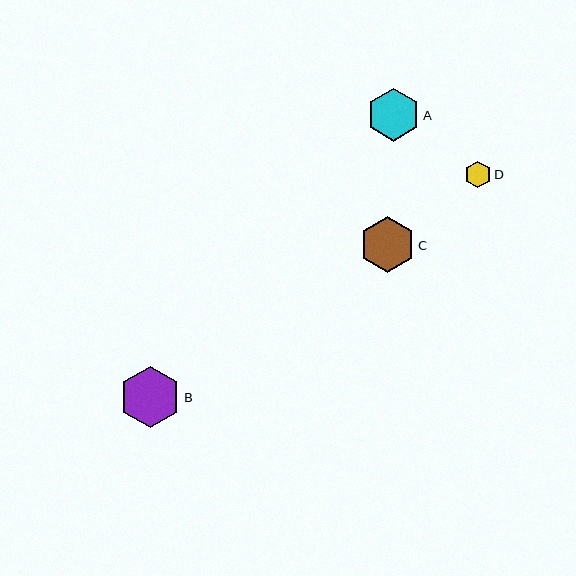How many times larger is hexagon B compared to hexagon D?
Hexagon B is approximately 2.3 times the size of hexagon D.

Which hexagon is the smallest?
Hexagon D is the smallest with a size of approximately 26 pixels.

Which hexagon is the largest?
Hexagon B is the largest with a size of approximately 62 pixels.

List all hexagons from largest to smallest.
From largest to smallest: B, C, A, D.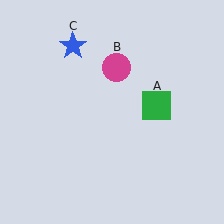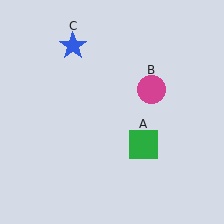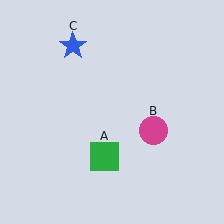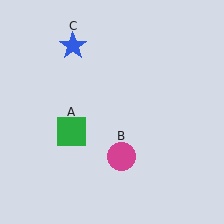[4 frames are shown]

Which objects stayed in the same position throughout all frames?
Blue star (object C) remained stationary.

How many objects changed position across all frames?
2 objects changed position: green square (object A), magenta circle (object B).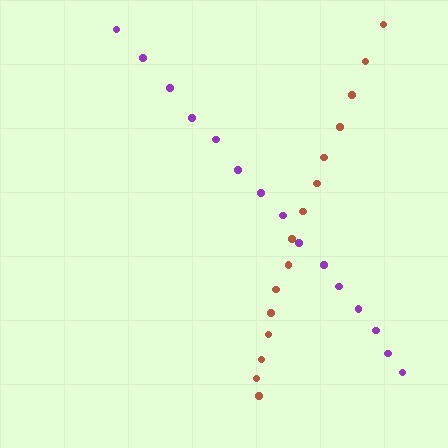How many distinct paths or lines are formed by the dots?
There are 2 distinct paths.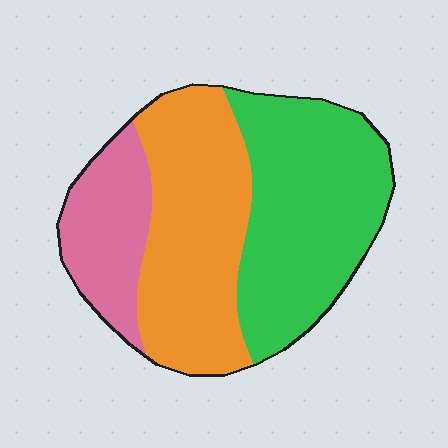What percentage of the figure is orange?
Orange takes up about two fifths (2/5) of the figure.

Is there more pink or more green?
Green.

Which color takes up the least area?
Pink, at roughly 20%.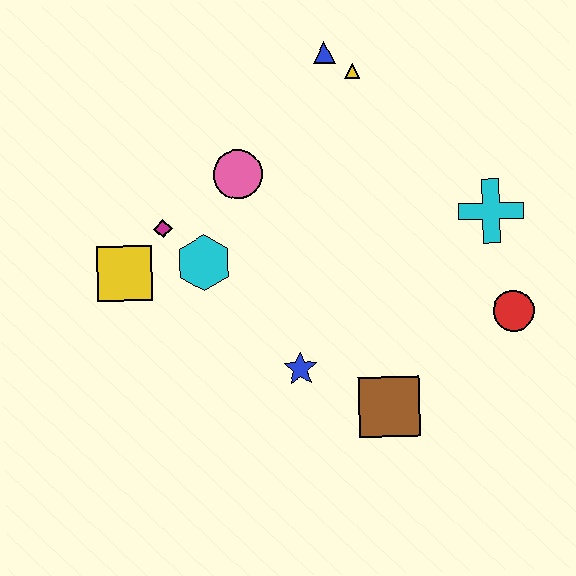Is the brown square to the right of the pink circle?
Yes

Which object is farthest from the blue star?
The blue triangle is farthest from the blue star.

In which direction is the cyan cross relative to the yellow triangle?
The cyan cross is below the yellow triangle.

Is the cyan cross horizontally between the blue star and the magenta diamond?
No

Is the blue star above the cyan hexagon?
No